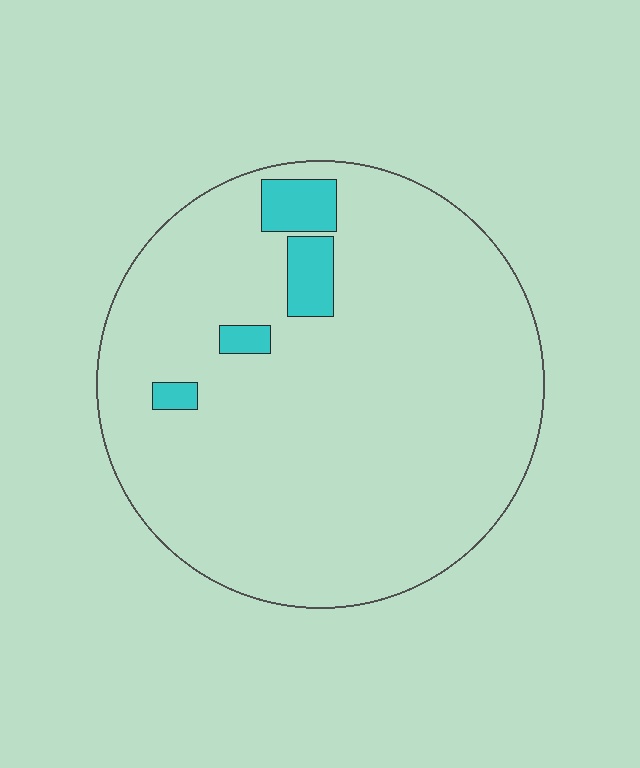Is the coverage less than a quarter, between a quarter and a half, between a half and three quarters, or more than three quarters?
Less than a quarter.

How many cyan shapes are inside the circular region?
4.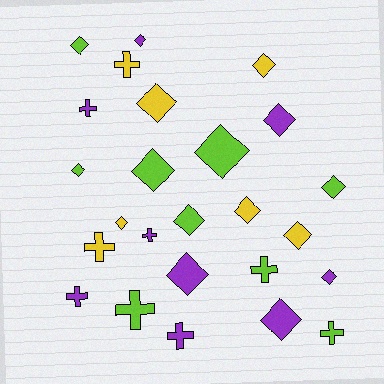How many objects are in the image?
There are 25 objects.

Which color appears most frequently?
Purple, with 9 objects.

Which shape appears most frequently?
Diamond, with 16 objects.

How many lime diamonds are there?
There are 6 lime diamonds.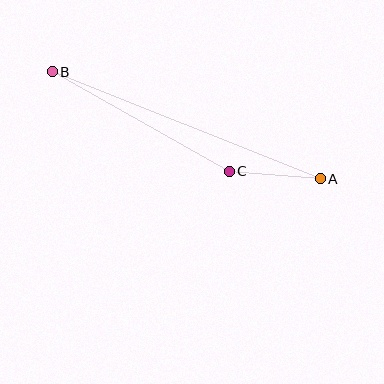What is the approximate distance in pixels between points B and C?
The distance between B and C is approximately 203 pixels.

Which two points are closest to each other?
Points A and C are closest to each other.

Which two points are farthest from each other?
Points A and B are farthest from each other.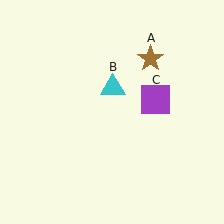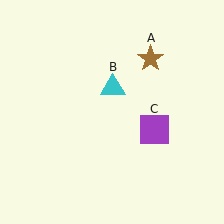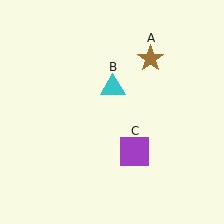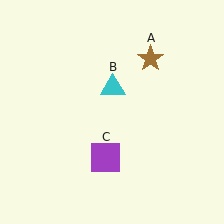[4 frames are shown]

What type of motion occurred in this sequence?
The purple square (object C) rotated clockwise around the center of the scene.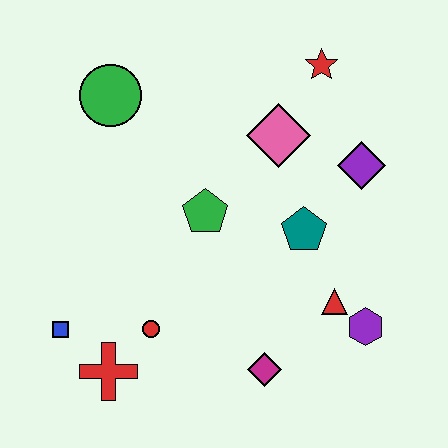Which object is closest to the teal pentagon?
The red triangle is closest to the teal pentagon.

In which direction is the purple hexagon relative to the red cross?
The purple hexagon is to the right of the red cross.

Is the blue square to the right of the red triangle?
No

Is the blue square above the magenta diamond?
Yes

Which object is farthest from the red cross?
The red star is farthest from the red cross.